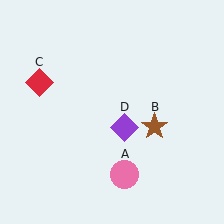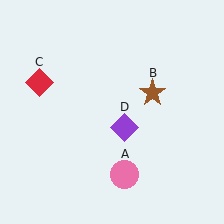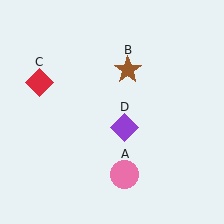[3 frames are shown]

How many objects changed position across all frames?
1 object changed position: brown star (object B).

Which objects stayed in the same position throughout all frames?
Pink circle (object A) and red diamond (object C) and purple diamond (object D) remained stationary.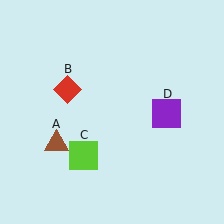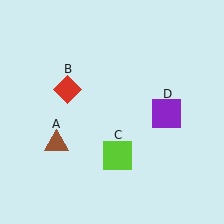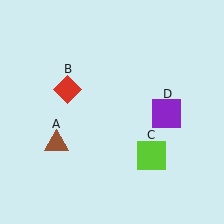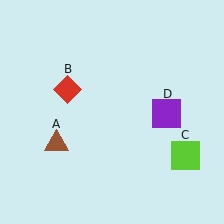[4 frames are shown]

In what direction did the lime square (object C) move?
The lime square (object C) moved right.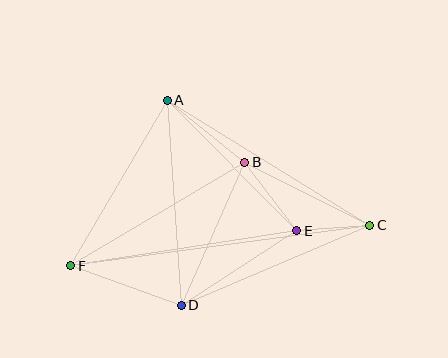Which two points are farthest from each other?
Points C and F are farthest from each other.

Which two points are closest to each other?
Points C and E are closest to each other.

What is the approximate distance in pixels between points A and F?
The distance between A and F is approximately 191 pixels.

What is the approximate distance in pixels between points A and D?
The distance between A and D is approximately 205 pixels.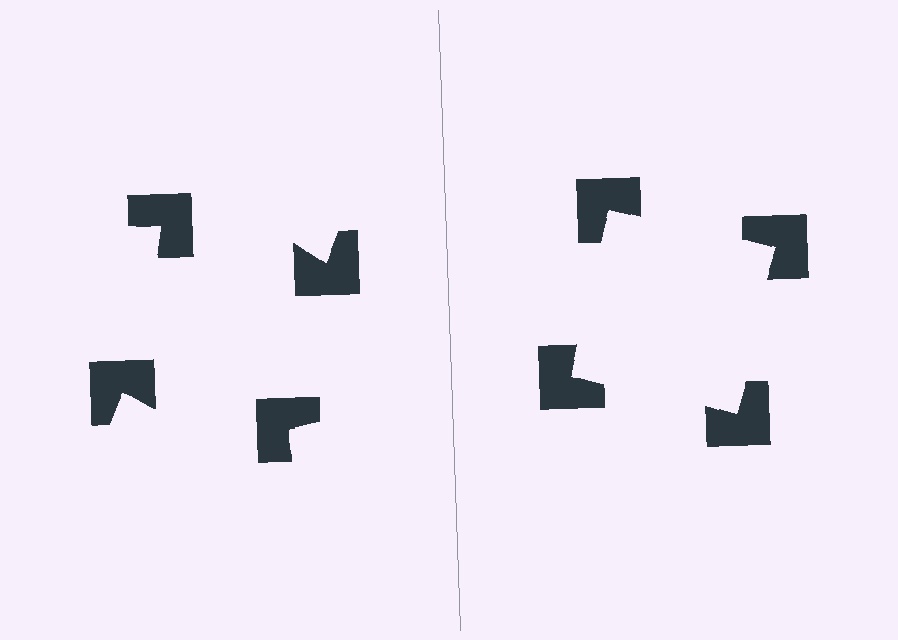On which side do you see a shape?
An illusory square appears on the right side. On the left side the wedge cuts are rotated, so no coherent shape forms.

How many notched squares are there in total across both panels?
8 — 4 on each side.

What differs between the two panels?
The notched squares are positioned identically on both sides; only the wedge orientations differ. On the right they align to a square; on the left they are misaligned.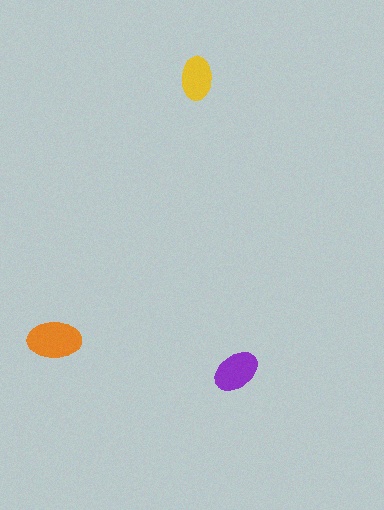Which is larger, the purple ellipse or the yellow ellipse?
The purple one.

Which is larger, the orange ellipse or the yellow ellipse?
The orange one.